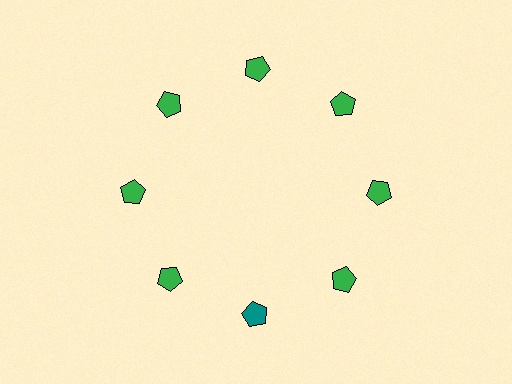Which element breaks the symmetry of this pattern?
The teal pentagon at roughly the 6 o'clock position breaks the symmetry. All other shapes are green pentagons.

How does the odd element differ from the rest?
It has a different color: teal instead of green.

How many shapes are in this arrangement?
There are 8 shapes arranged in a ring pattern.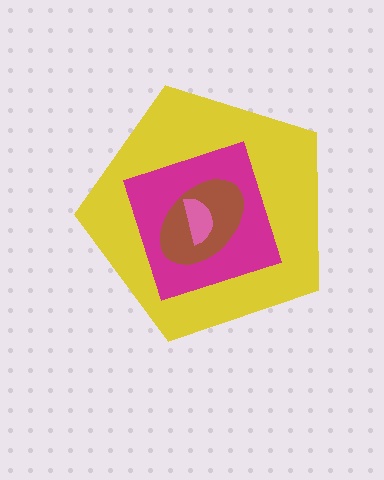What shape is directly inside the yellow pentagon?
The magenta diamond.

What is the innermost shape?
The pink semicircle.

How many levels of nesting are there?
4.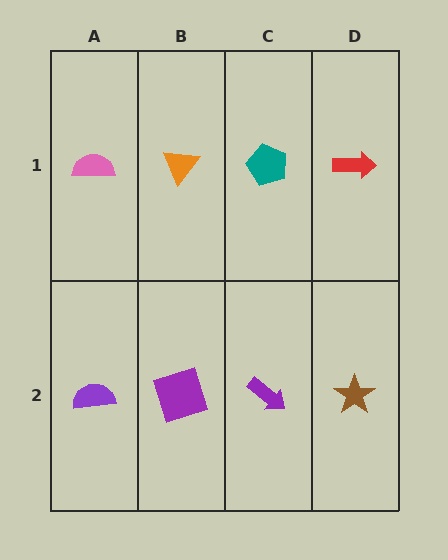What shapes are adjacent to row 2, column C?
A teal pentagon (row 1, column C), a purple square (row 2, column B), a brown star (row 2, column D).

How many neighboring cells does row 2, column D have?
2.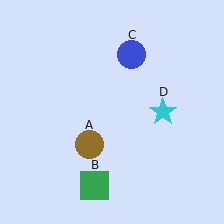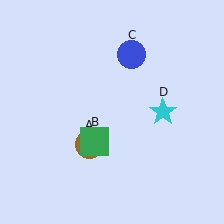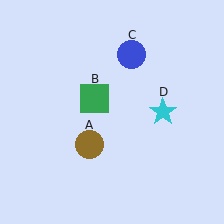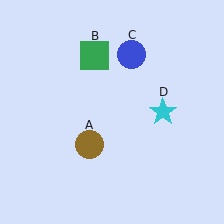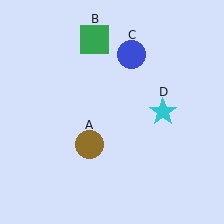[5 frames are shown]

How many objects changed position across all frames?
1 object changed position: green square (object B).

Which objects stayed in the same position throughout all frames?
Brown circle (object A) and blue circle (object C) and cyan star (object D) remained stationary.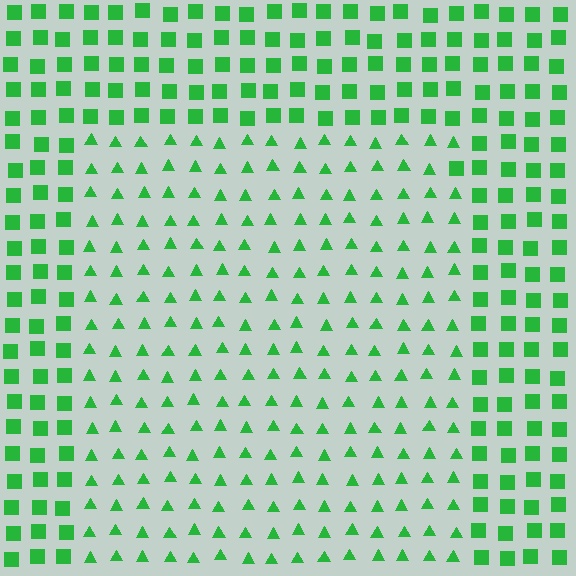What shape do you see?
I see a rectangle.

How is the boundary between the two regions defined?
The boundary is defined by a change in element shape: triangles inside vs. squares outside. All elements share the same color and spacing.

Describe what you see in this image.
The image is filled with small green elements arranged in a uniform grid. A rectangle-shaped region contains triangles, while the surrounding area contains squares. The boundary is defined purely by the change in element shape.